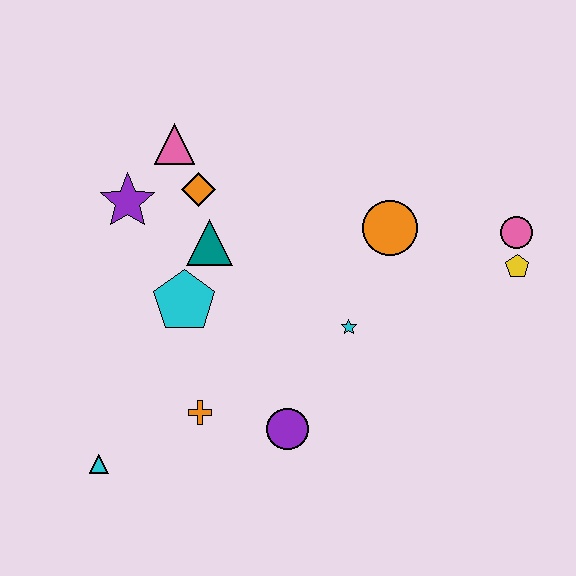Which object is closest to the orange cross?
The purple circle is closest to the orange cross.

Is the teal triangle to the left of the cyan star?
Yes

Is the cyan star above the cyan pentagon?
No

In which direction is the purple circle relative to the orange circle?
The purple circle is below the orange circle.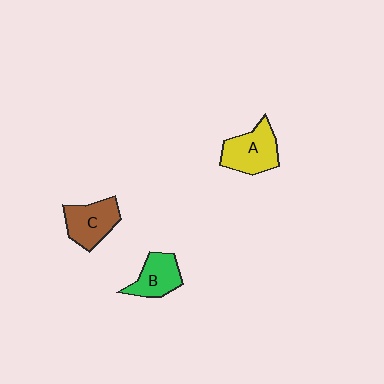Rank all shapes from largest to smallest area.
From largest to smallest: A (yellow), C (brown), B (green).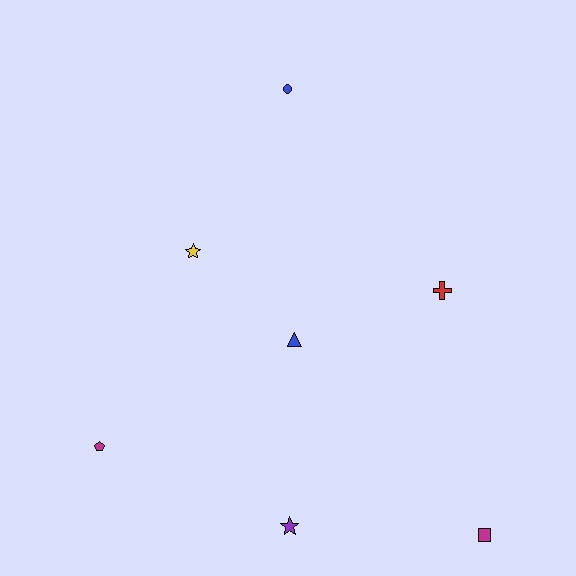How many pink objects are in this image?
There are no pink objects.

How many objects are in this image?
There are 7 objects.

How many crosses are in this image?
There is 1 cross.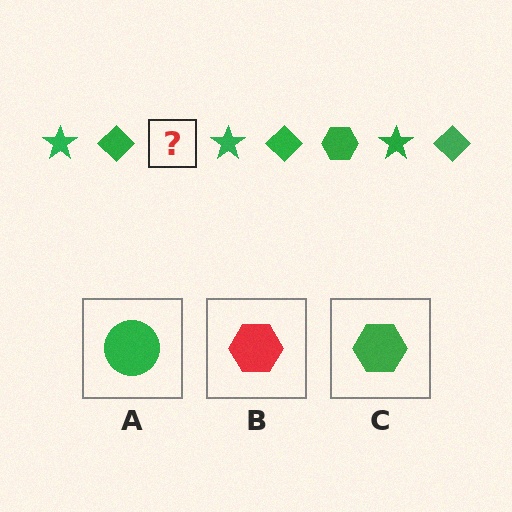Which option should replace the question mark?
Option C.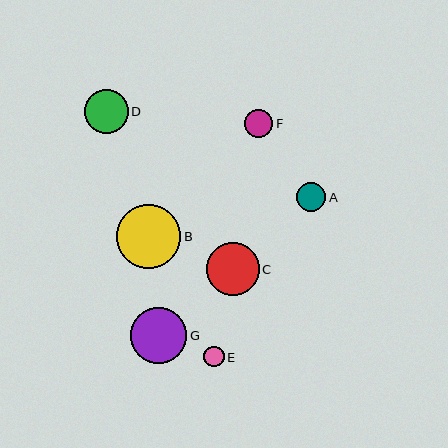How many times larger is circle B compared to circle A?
Circle B is approximately 2.2 times the size of circle A.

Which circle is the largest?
Circle B is the largest with a size of approximately 64 pixels.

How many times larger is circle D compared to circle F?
Circle D is approximately 1.5 times the size of circle F.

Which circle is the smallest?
Circle E is the smallest with a size of approximately 20 pixels.